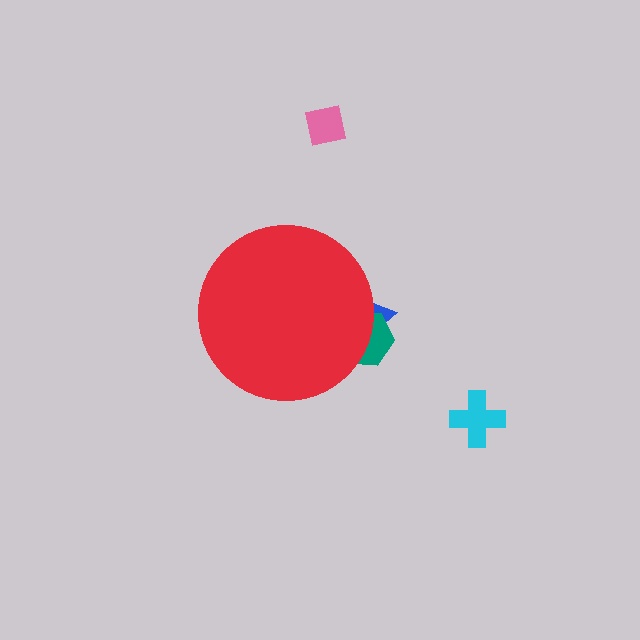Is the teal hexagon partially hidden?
Yes, the teal hexagon is partially hidden behind the red circle.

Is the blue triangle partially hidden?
Yes, the blue triangle is partially hidden behind the red circle.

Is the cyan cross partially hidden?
No, the cyan cross is fully visible.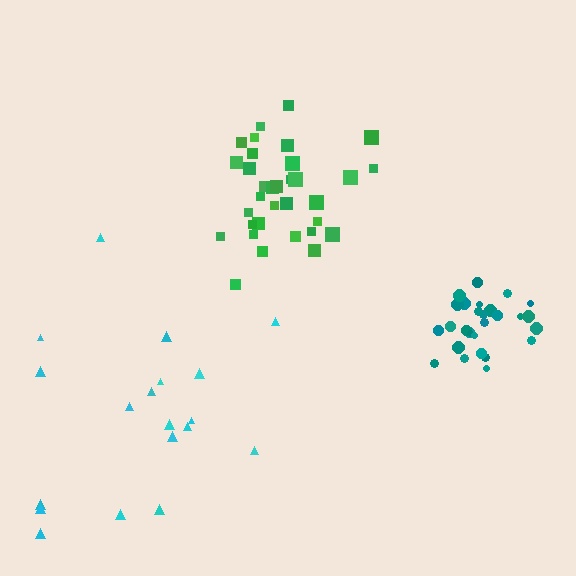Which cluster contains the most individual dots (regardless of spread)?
Green (33).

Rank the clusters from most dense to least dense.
teal, green, cyan.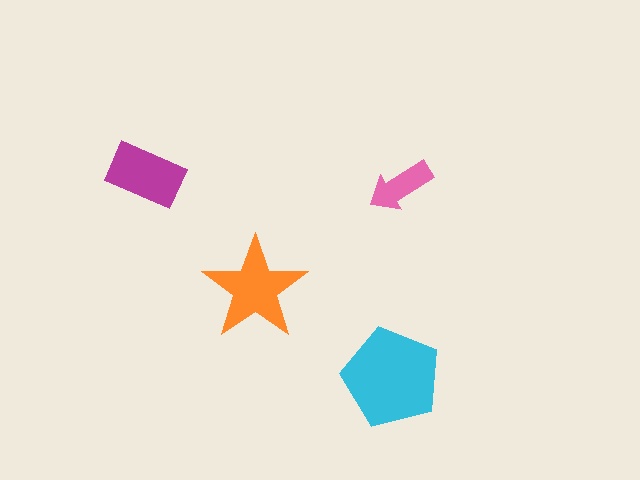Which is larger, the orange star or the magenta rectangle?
The orange star.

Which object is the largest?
The cyan pentagon.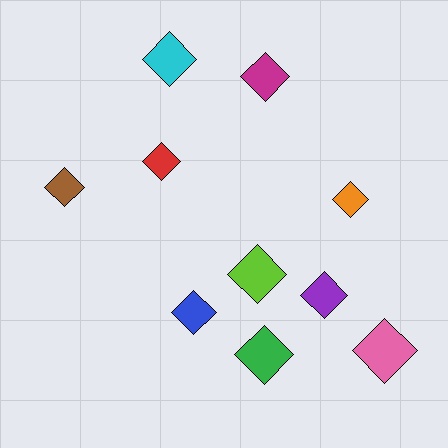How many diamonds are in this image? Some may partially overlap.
There are 10 diamonds.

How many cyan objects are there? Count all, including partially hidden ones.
There is 1 cyan object.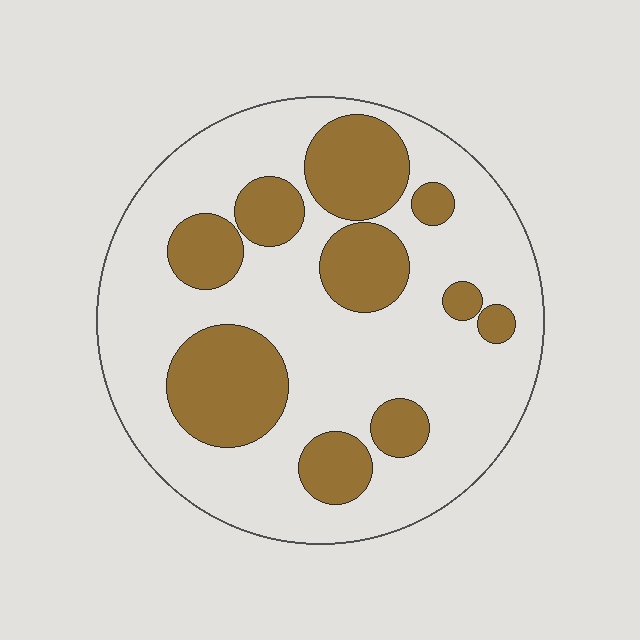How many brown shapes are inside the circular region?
10.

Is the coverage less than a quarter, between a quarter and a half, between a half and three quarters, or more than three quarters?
Between a quarter and a half.